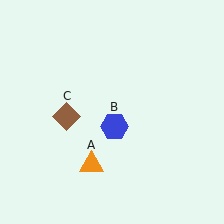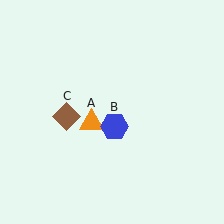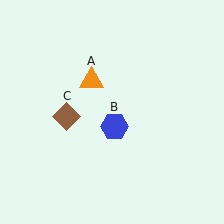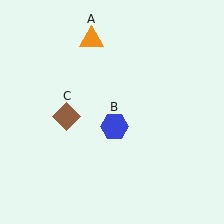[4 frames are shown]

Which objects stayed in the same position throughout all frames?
Blue hexagon (object B) and brown diamond (object C) remained stationary.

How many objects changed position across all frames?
1 object changed position: orange triangle (object A).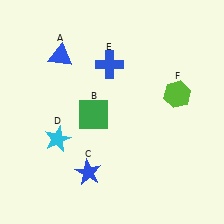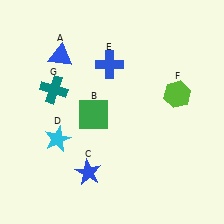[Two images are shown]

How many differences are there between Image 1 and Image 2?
There is 1 difference between the two images.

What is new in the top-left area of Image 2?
A teal cross (G) was added in the top-left area of Image 2.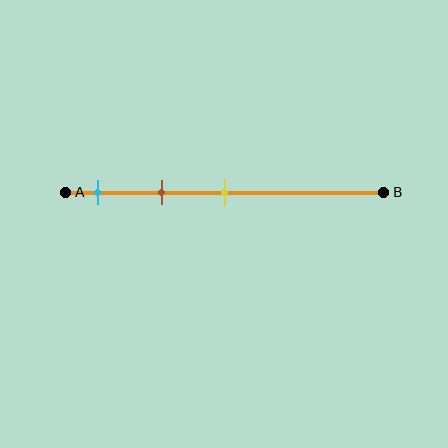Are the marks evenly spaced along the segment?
Yes, the marks are approximately evenly spaced.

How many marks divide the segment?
There are 3 marks dividing the segment.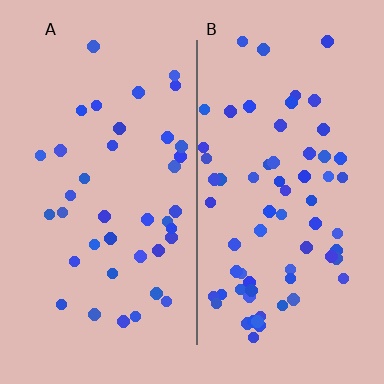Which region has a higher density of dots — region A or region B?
B (the right).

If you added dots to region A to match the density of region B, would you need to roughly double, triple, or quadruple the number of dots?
Approximately double.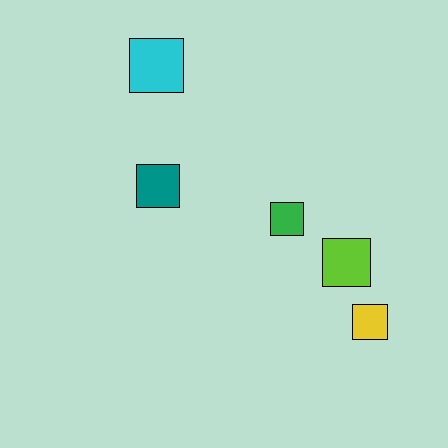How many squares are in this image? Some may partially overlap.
There are 5 squares.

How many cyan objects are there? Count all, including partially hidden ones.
There is 1 cyan object.